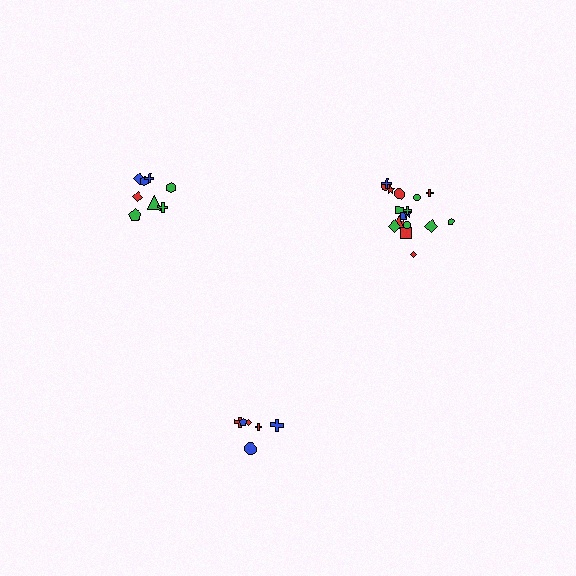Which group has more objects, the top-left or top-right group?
The top-right group.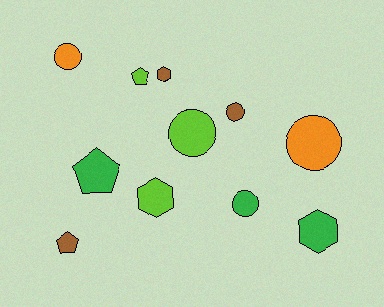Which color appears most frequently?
Lime, with 3 objects.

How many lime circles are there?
There is 1 lime circle.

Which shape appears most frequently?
Circle, with 5 objects.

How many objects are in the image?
There are 11 objects.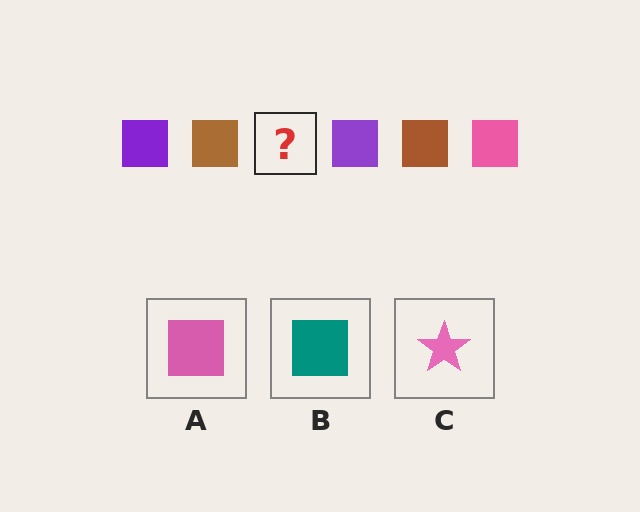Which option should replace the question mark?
Option A.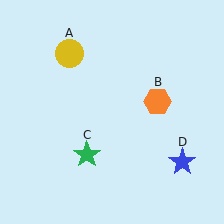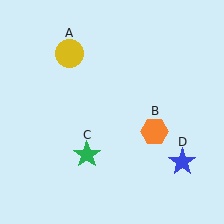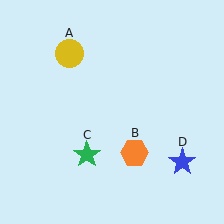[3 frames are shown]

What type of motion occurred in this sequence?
The orange hexagon (object B) rotated clockwise around the center of the scene.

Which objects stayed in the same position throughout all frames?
Yellow circle (object A) and green star (object C) and blue star (object D) remained stationary.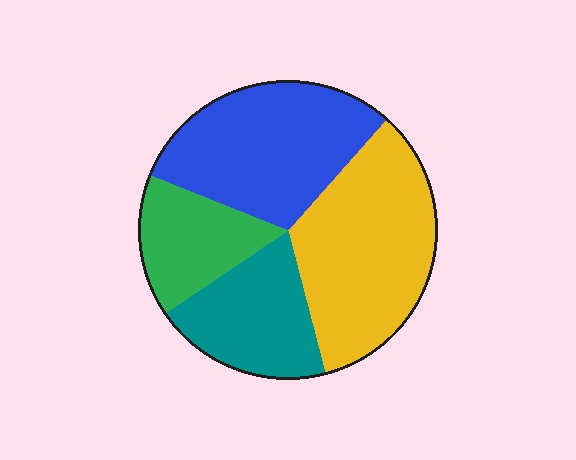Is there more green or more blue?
Blue.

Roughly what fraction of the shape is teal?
Teal takes up about one fifth (1/5) of the shape.